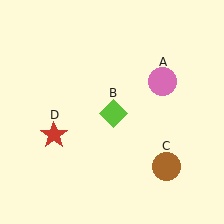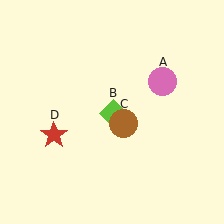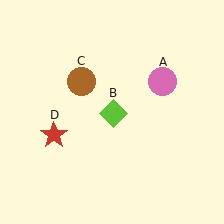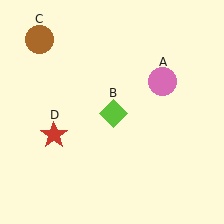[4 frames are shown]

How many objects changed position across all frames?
1 object changed position: brown circle (object C).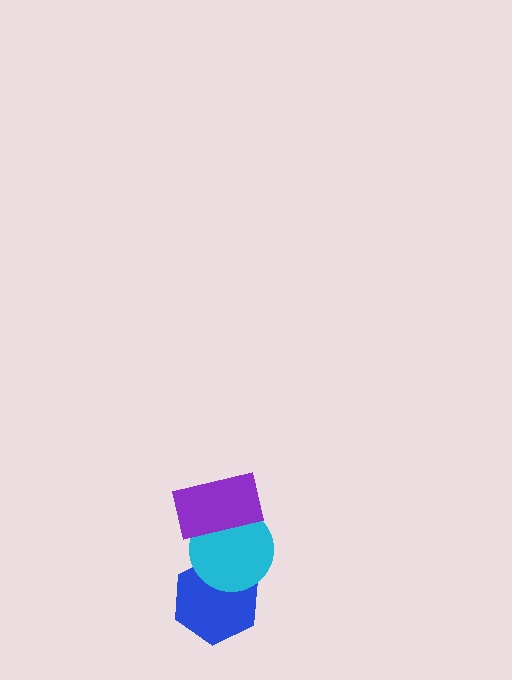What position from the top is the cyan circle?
The cyan circle is 2nd from the top.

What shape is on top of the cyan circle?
The purple rectangle is on top of the cyan circle.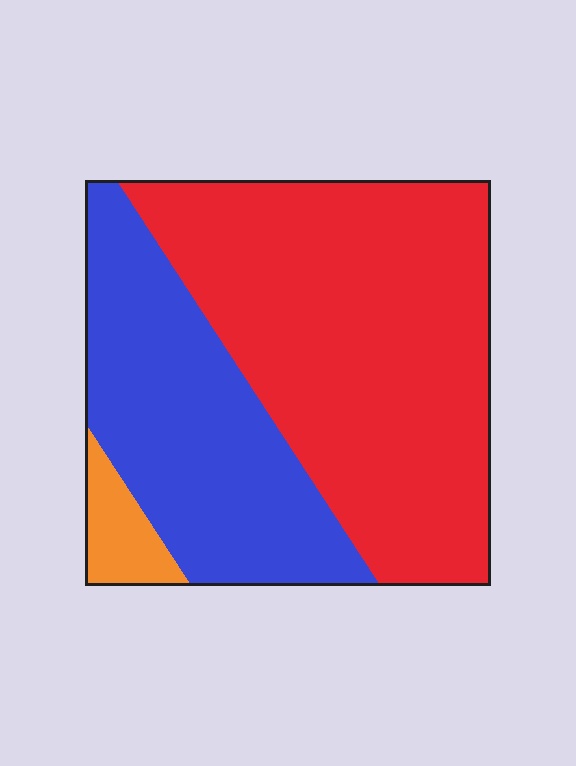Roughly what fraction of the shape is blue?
Blue takes up about one third (1/3) of the shape.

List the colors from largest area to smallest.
From largest to smallest: red, blue, orange.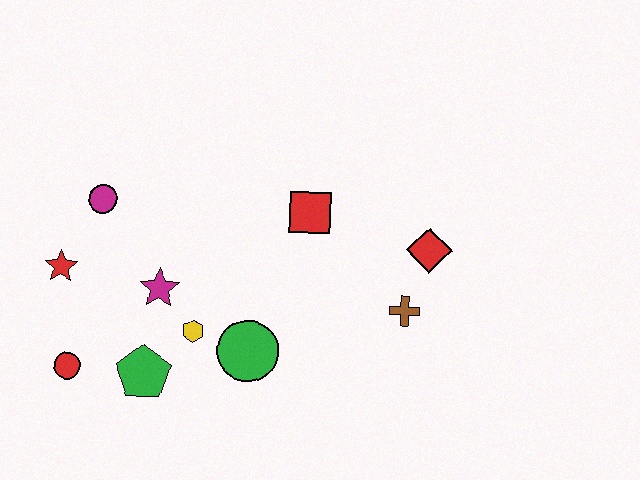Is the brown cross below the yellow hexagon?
No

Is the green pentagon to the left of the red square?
Yes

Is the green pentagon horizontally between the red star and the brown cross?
Yes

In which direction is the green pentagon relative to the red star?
The green pentagon is below the red star.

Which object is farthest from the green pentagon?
The red diamond is farthest from the green pentagon.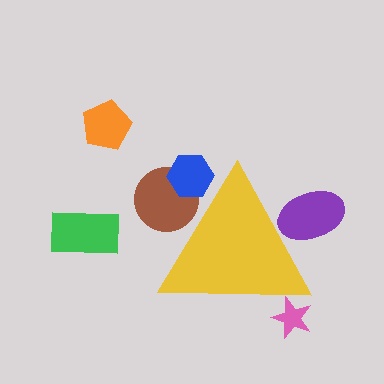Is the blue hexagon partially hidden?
Yes, the blue hexagon is partially hidden behind the yellow triangle.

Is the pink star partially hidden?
Yes, the pink star is partially hidden behind the yellow triangle.